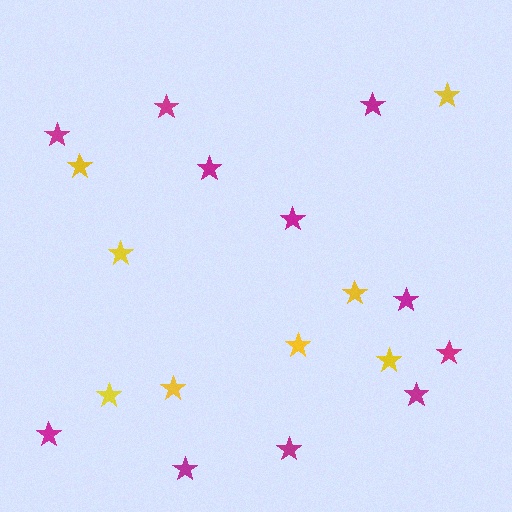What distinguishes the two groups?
There are 2 groups: one group of yellow stars (8) and one group of magenta stars (11).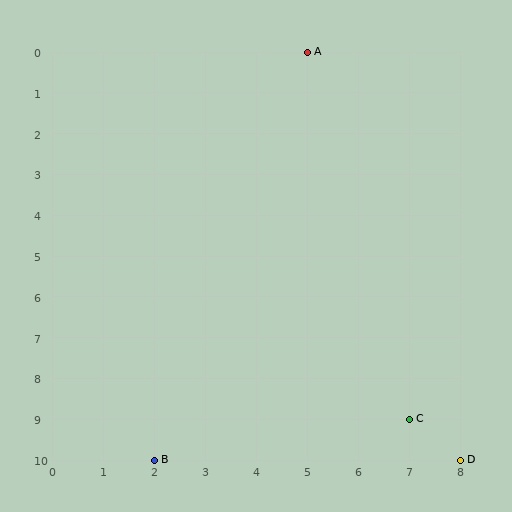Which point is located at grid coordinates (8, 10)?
Point D is at (8, 10).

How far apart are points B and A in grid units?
Points B and A are 3 columns and 10 rows apart (about 10.4 grid units diagonally).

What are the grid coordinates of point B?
Point B is at grid coordinates (2, 10).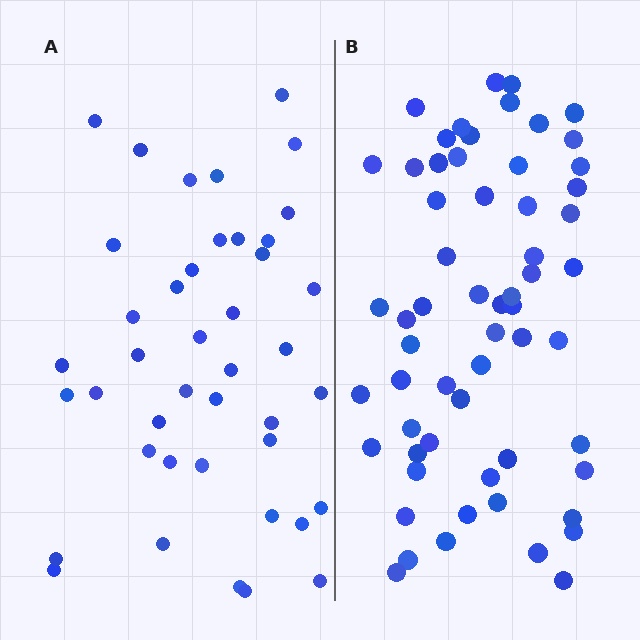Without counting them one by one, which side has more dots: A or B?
Region B (the right region) has more dots.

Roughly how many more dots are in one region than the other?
Region B has approximately 20 more dots than region A.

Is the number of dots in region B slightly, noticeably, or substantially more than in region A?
Region B has noticeably more, but not dramatically so. The ratio is roughly 1.4 to 1.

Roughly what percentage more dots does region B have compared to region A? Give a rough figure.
About 45% more.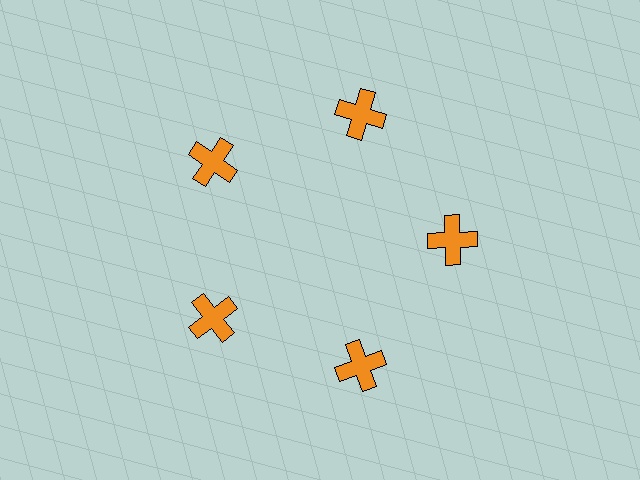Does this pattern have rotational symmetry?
Yes, this pattern has 5-fold rotational symmetry. It looks the same after rotating 72 degrees around the center.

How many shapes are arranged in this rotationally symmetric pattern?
There are 5 shapes, arranged in 5 groups of 1.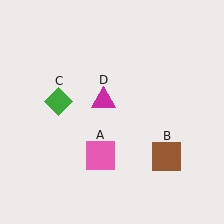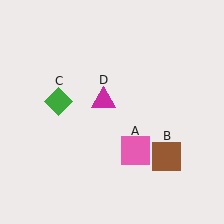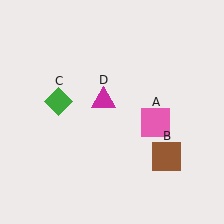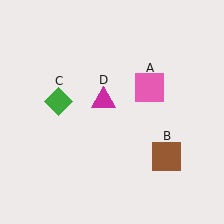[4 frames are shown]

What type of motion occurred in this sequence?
The pink square (object A) rotated counterclockwise around the center of the scene.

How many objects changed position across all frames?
1 object changed position: pink square (object A).